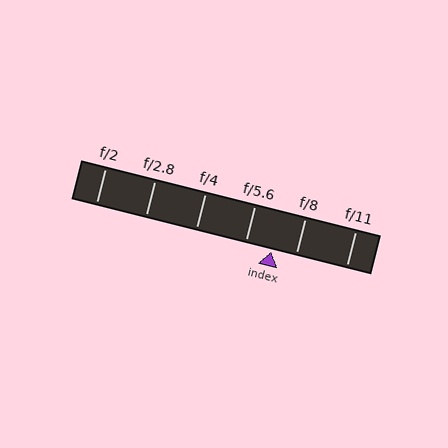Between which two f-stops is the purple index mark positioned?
The index mark is between f/5.6 and f/8.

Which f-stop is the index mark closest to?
The index mark is closest to f/8.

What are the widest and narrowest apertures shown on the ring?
The widest aperture shown is f/2 and the narrowest is f/11.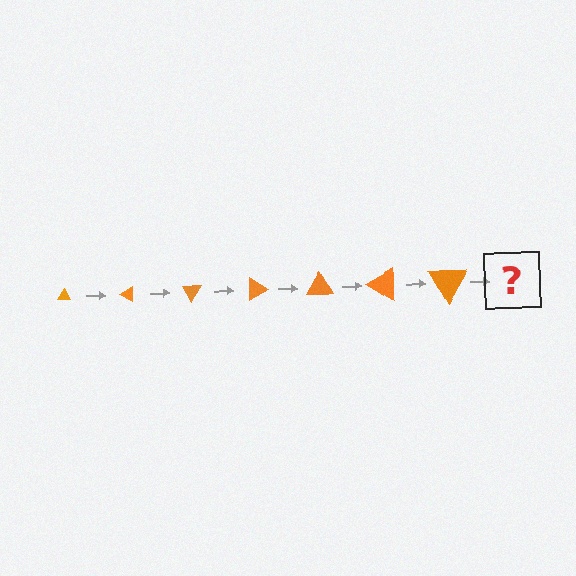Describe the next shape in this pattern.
It should be a triangle, larger than the previous one and rotated 210 degrees from the start.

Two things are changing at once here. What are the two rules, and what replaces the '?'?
The two rules are that the triangle grows larger each step and it rotates 30 degrees each step. The '?' should be a triangle, larger than the previous one and rotated 210 degrees from the start.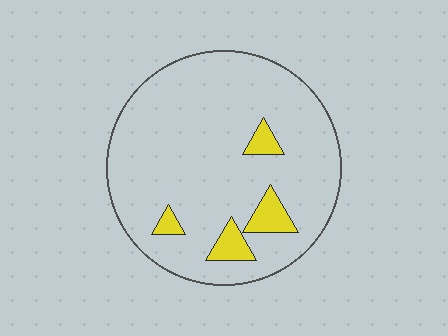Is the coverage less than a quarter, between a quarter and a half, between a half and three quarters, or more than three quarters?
Less than a quarter.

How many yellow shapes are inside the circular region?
4.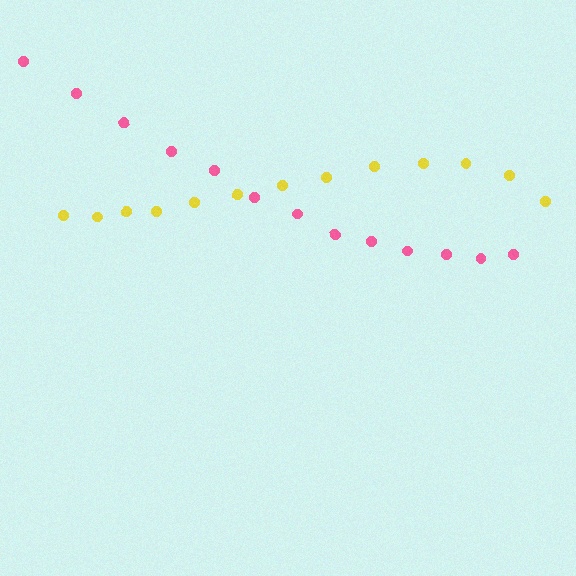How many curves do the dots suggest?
There are 2 distinct paths.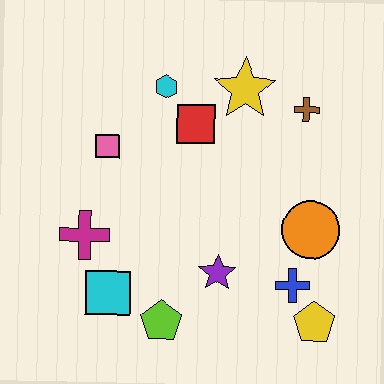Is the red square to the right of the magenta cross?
Yes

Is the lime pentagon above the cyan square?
No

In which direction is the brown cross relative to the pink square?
The brown cross is to the right of the pink square.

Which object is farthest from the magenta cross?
The brown cross is farthest from the magenta cross.